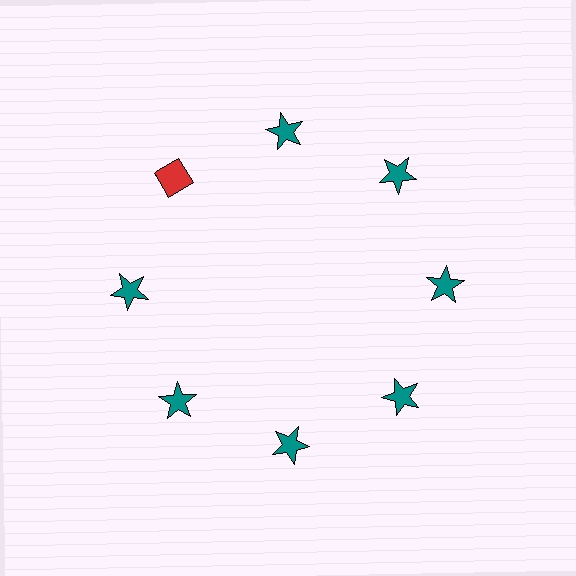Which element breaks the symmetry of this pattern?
The red diamond at roughly the 10 o'clock position breaks the symmetry. All other shapes are teal stars.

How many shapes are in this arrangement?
There are 8 shapes arranged in a ring pattern.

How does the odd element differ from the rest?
It differs in both color (red instead of teal) and shape (diamond instead of star).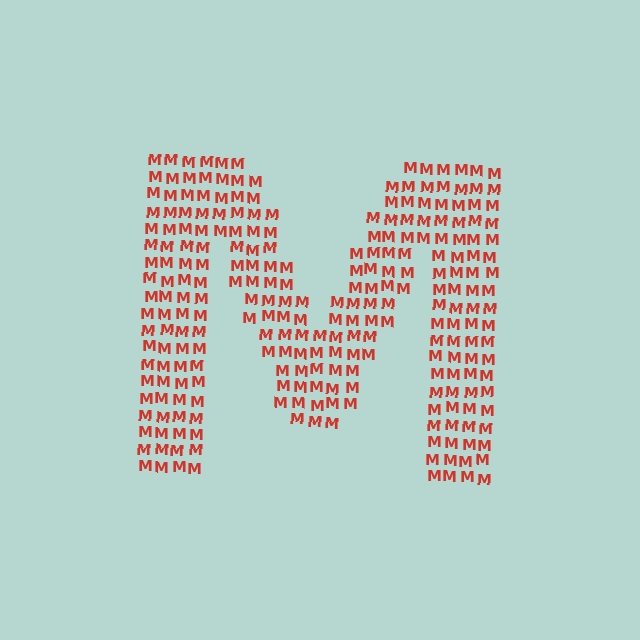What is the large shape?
The large shape is the letter M.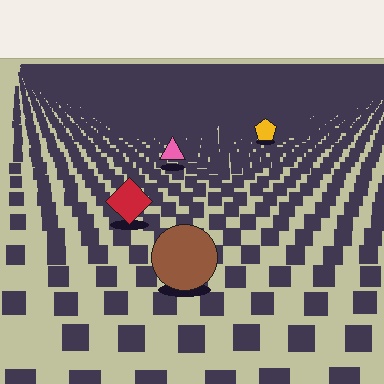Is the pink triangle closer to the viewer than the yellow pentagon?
Yes. The pink triangle is closer — you can tell from the texture gradient: the ground texture is coarser near it.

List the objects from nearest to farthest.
From nearest to farthest: the brown circle, the red diamond, the pink triangle, the yellow pentagon.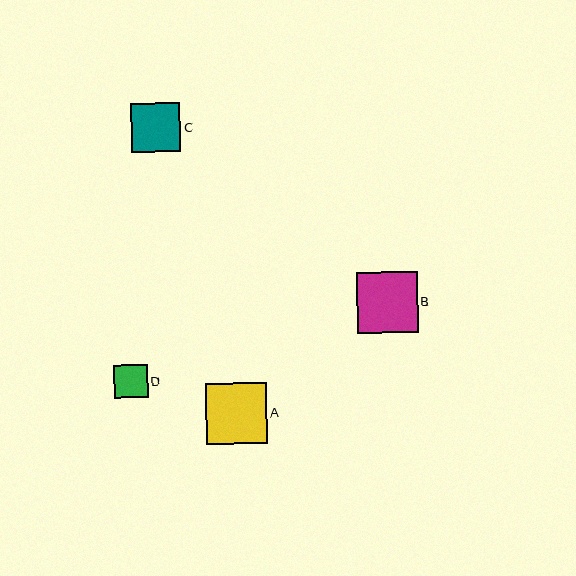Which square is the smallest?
Square D is the smallest with a size of approximately 34 pixels.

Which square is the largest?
Square A is the largest with a size of approximately 61 pixels.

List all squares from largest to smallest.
From largest to smallest: A, B, C, D.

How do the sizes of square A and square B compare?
Square A and square B are approximately the same size.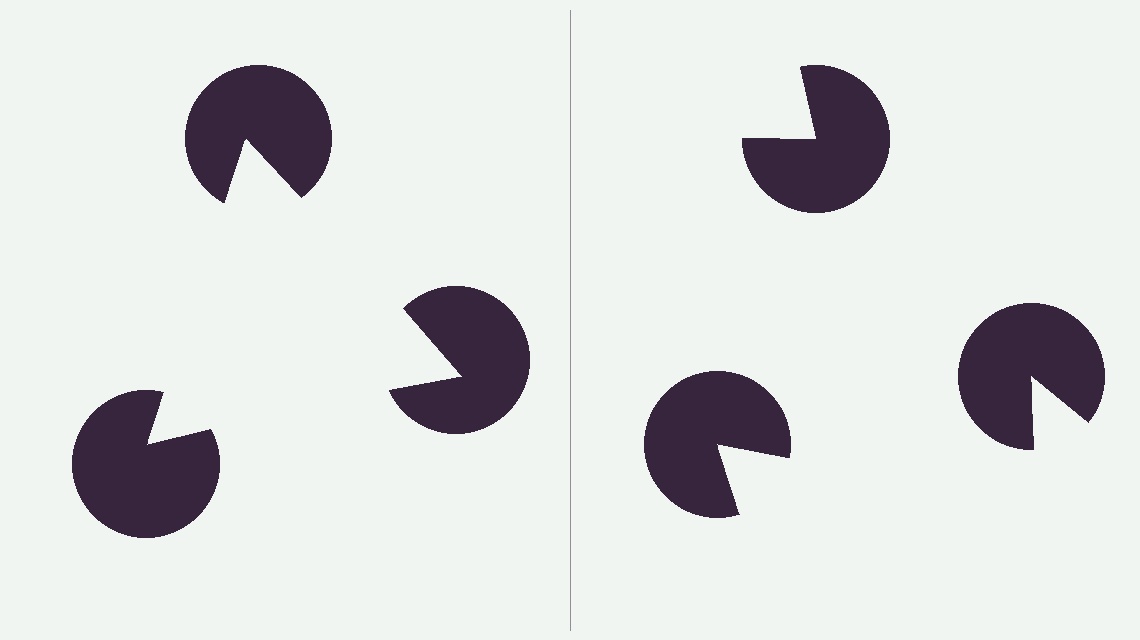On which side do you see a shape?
An illusory triangle appears on the left side. On the right side the wedge cuts are rotated, so no coherent shape forms.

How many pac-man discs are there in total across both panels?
6 — 3 on each side.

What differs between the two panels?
The pac-man discs are positioned identically on both sides; only the wedge orientations differ. On the left they align to a triangle; on the right they are misaligned.